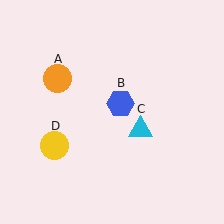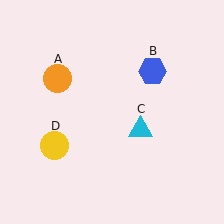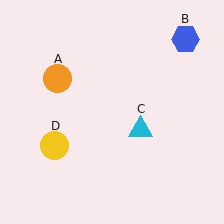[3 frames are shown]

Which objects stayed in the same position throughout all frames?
Orange circle (object A) and cyan triangle (object C) and yellow circle (object D) remained stationary.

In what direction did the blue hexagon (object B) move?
The blue hexagon (object B) moved up and to the right.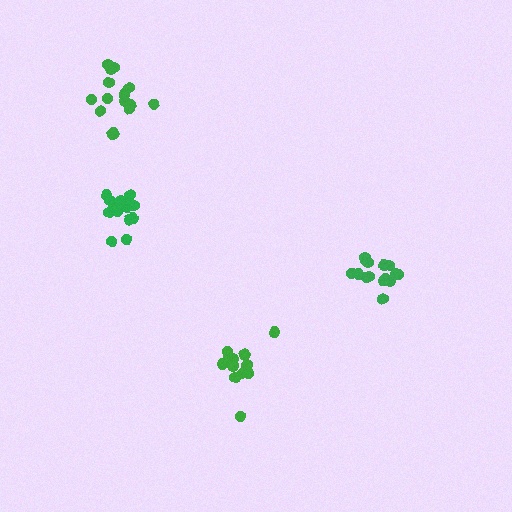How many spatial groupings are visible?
There are 4 spatial groupings.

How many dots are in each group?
Group 1: 14 dots, Group 2: 17 dots, Group 3: 16 dots, Group 4: 15 dots (62 total).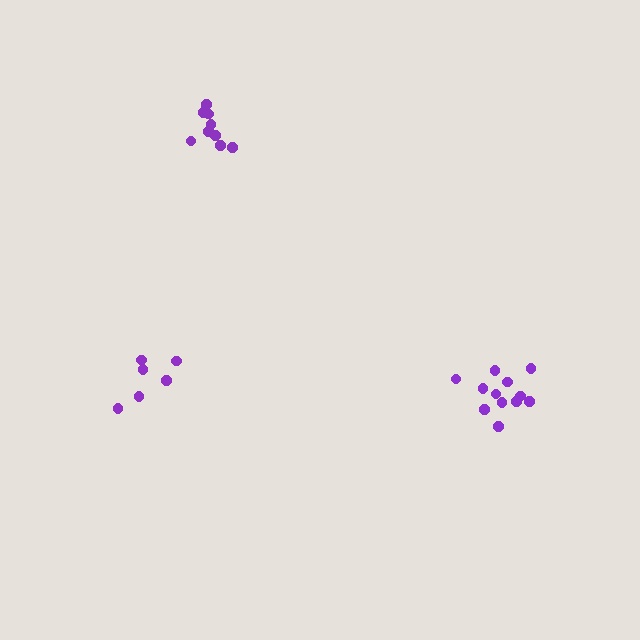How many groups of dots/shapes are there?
There are 3 groups.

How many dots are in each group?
Group 1: 9 dots, Group 2: 6 dots, Group 3: 12 dots (27 total).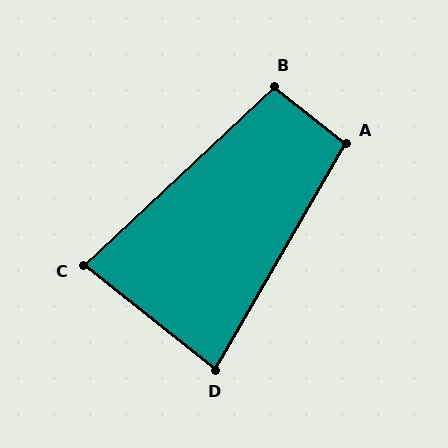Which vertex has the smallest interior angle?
C, at approximately 82 degrees.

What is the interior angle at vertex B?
Approximately 98 degrees (obtuse).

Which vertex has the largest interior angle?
A, at approximately 98 degrees.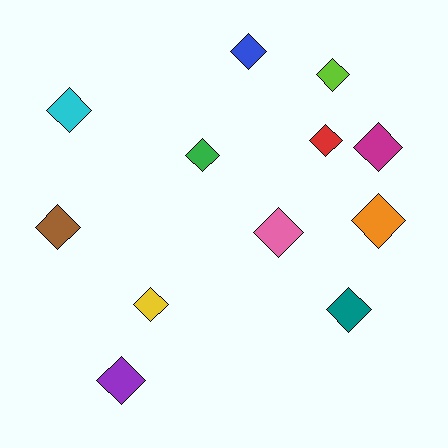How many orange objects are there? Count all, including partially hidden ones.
There is 1 orange object.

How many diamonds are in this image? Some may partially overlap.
There are 12 diamonds.